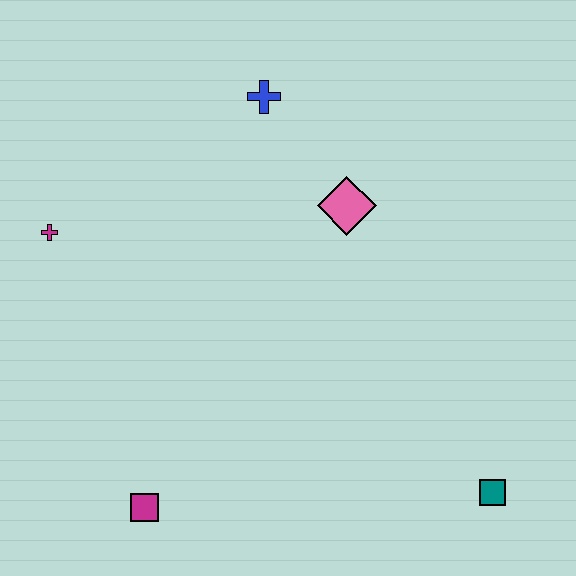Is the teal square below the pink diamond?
Yes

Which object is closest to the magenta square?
The magenta cross is closest to the magenta square.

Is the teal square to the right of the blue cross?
Yes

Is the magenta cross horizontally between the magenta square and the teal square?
No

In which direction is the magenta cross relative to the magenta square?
The magenta cross is above the magenta square.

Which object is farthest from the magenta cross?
The teal square is farthest from the magenta cross.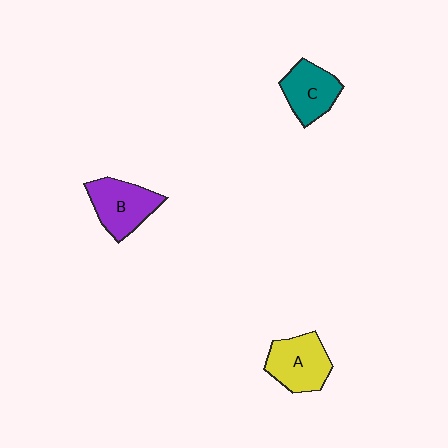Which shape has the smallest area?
Shape C (teal).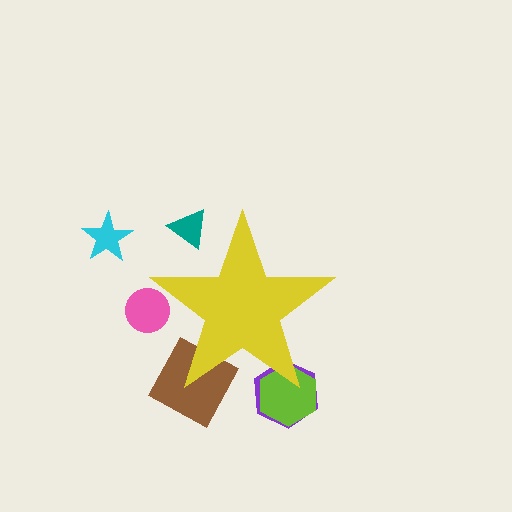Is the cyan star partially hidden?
No, the cyan star is fully visible.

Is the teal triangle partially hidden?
Yes, the teal triangle is partially hidden behind the yellow star.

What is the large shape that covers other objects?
A yellow star.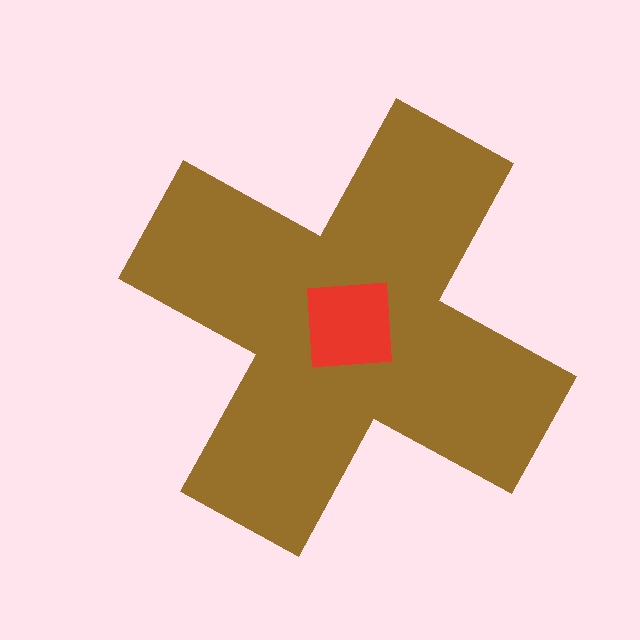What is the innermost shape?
The red square.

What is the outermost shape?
The brown cross.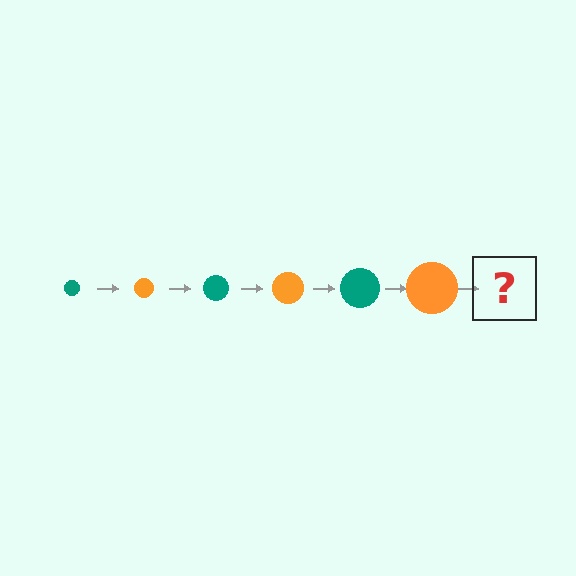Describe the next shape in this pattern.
It should be a teal circle, larger than the previous one.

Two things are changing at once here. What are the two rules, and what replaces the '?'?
The two rules are that the circle grows larger each step and the color cycles through teal and orange. The '?' should be a teal circle, larger than the previous one.